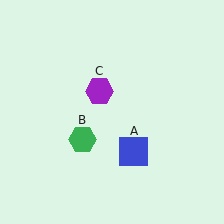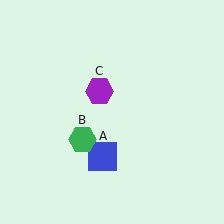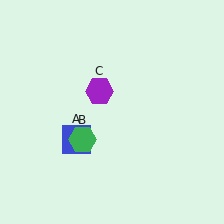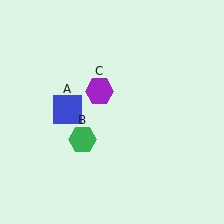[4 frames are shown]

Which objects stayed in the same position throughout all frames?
Green hexagon (object B) and purple hexagon (object C) remained stationary.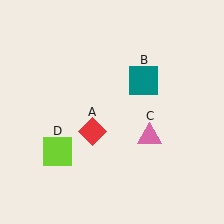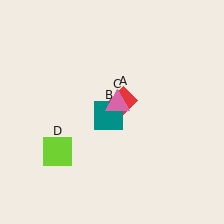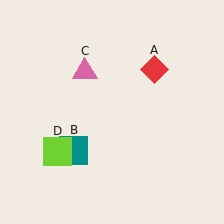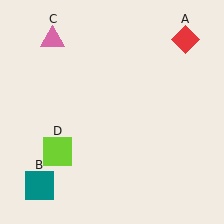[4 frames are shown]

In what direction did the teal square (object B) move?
The teal square (object B) moved down and to the left.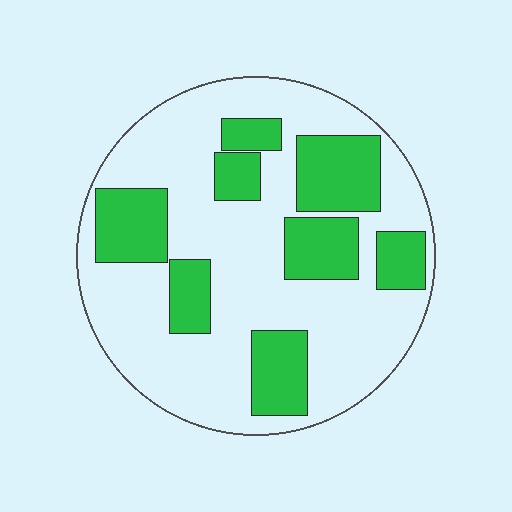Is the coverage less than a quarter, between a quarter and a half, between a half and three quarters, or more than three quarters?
Between a quarter and a half.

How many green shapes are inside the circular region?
8.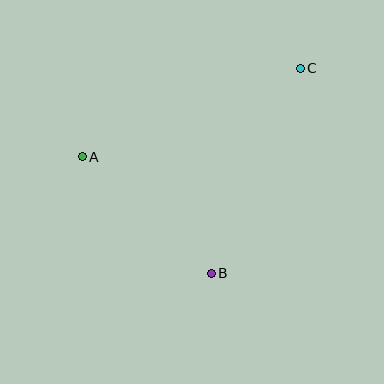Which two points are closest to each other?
Points A and B are closest to each other.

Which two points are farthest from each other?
Points A and C are farthest from each other.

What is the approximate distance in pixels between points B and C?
The distance between B and C is approximately 224 pixels.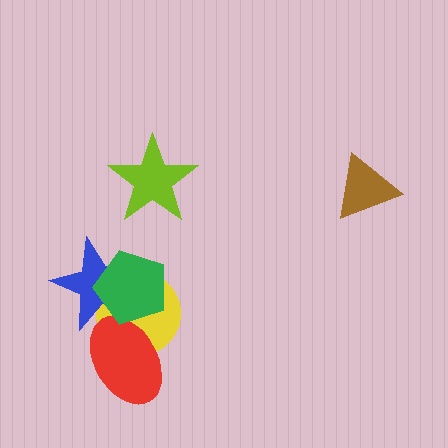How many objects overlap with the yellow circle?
3 objects overlap with the yellow circle.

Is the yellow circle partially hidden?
Yes, it is partially covered by another shape.